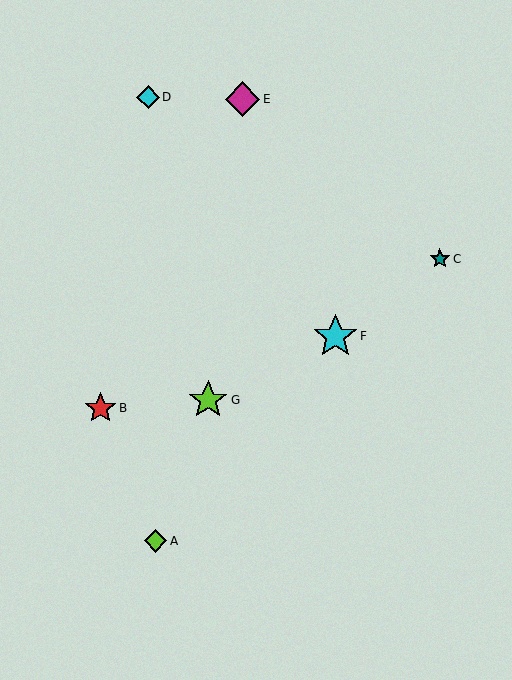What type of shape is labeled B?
Shape B is a red star.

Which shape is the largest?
The cyan star (labeled F) is the largest.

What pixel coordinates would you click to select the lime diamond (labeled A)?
Click at (156, 541) to select the lime diamond A.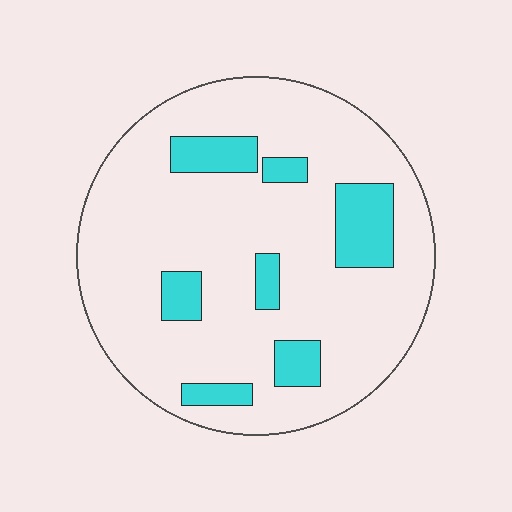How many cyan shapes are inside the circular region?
7.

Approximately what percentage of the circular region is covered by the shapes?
Approximately 15%.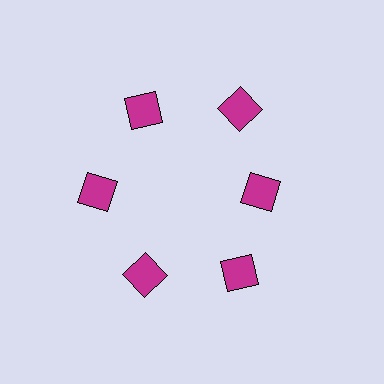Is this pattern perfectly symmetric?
No. The 6 magenta squares are arranged in a ring, but one element near the 3 o'clock position is pulled inward toward the center, breaking the 6-fold rotational symmetry.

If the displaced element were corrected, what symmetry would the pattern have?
It would have 6-fold rotational symmetry — the pattern would map onto itself every 60 degrees.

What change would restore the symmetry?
The symmetry would be restored by moving it outward, back onto the ring so that all 6 squares sit at equal angles and equal distance from the center.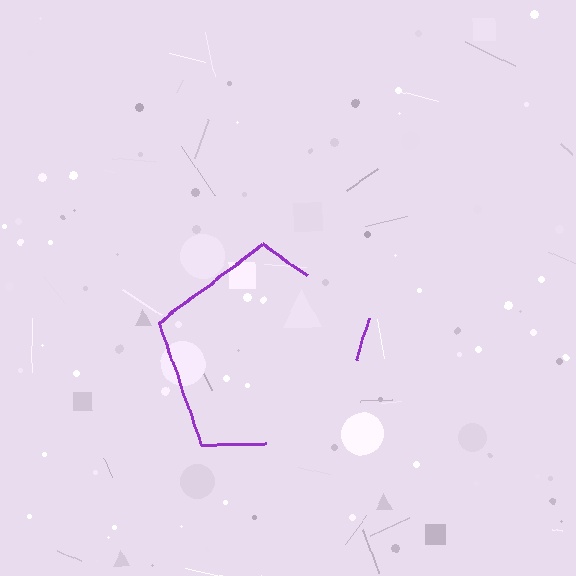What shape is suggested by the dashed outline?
The dashed outline suggests a pentagon.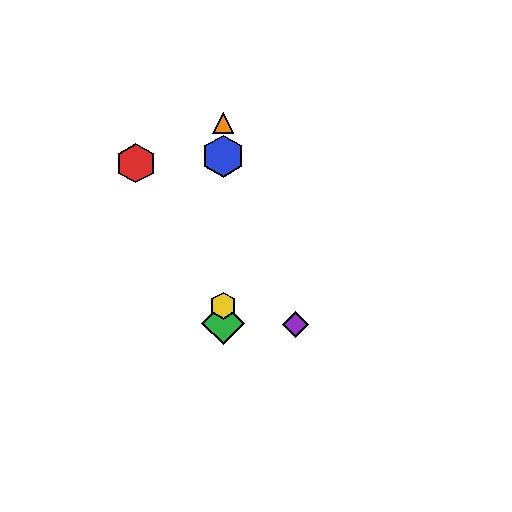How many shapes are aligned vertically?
4 shapes (the blue hexagon, the green diamond, the yellow hexagon, the orange triangle) are aligned vertically.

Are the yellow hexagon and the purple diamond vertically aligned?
No, the yellow hexagon is at x≈223 and the purple diamond is at x≈295.